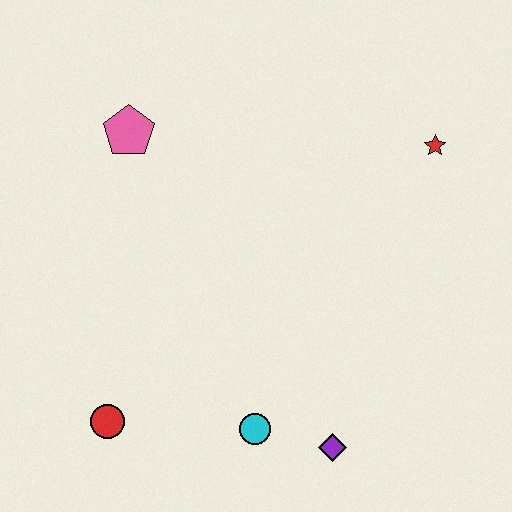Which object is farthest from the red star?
The red circle is farthest from the red star.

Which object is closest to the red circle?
The cyan circle is closest to the red circle.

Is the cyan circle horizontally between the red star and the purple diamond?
No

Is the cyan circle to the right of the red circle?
Yes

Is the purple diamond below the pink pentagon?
Yes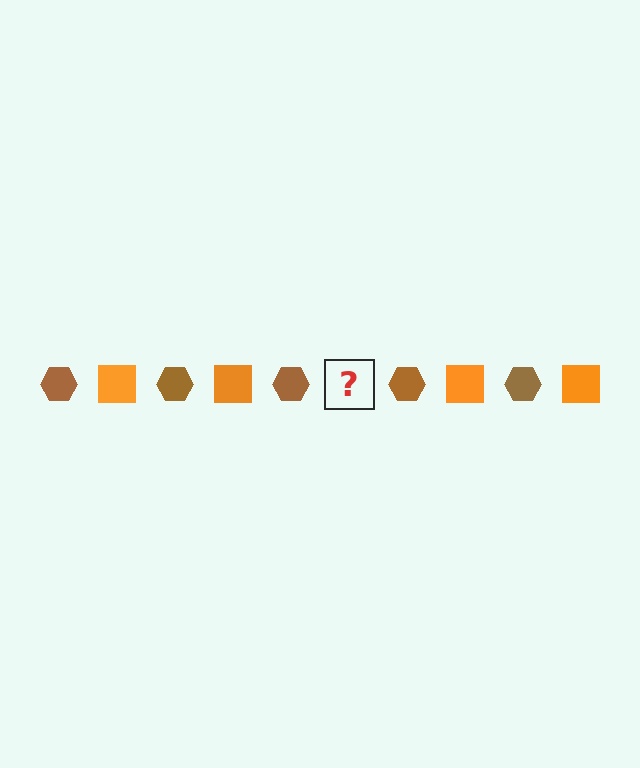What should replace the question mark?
The question mark should be replaced with an orange square.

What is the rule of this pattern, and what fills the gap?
The rule is that the pattern alternates between brown hexagon and orange square. The gap should be filled with an orange square.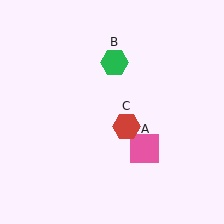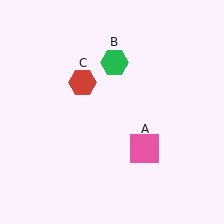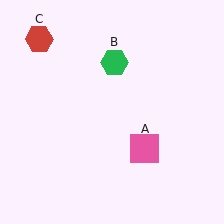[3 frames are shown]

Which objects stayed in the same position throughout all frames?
Pink square (object A) and green hexagon (object B) remained stationary.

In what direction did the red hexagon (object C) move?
The red hexagon (object C) moved up and to the left.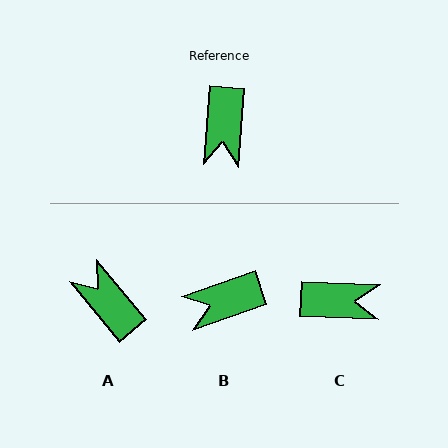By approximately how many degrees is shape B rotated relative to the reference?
Approximately 66 degrees clockwise.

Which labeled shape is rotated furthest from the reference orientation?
A, about 135 degrees away.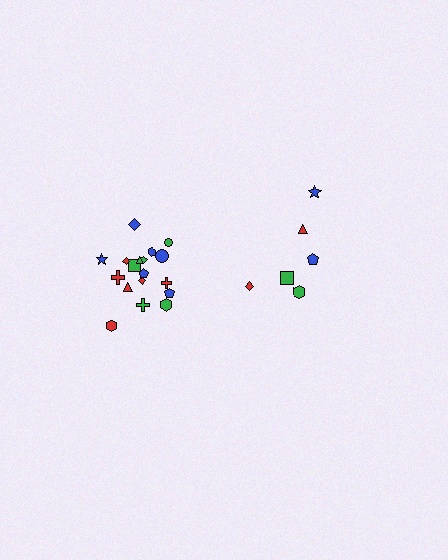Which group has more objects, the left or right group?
The left group.